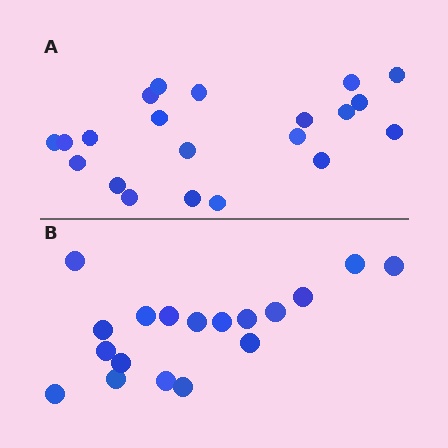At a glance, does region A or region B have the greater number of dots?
Region A (the top region) has more dots.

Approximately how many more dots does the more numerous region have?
Region A has just a few more — roughly 2 or 3 more dots than region B.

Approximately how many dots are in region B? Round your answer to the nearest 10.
About 20 dots. (The exact count is 18, which rounds to 20.)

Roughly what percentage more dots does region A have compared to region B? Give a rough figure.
About 15% more.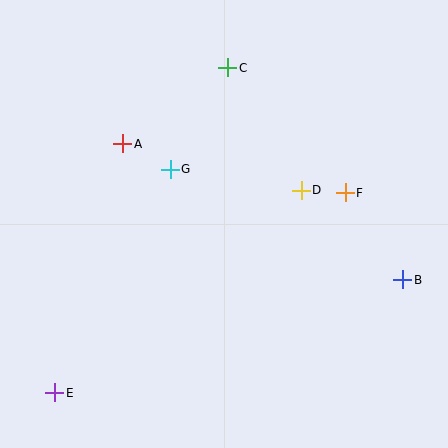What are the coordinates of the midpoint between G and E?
The midpoint between G and E is at (112, 281).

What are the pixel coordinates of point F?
Point F is at (345, 193).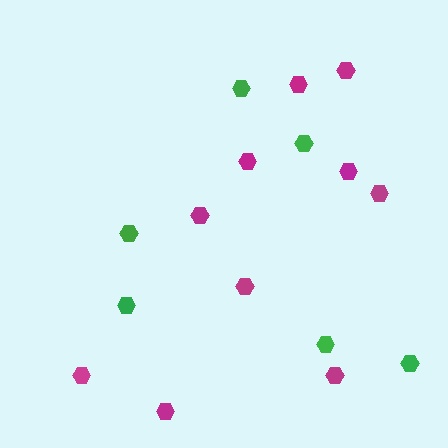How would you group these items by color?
There are 2 groups: one group of magenta hexagons (10) and one group of green hexagons (6).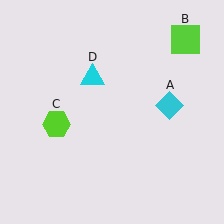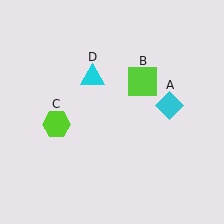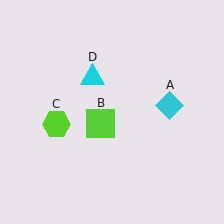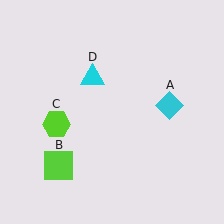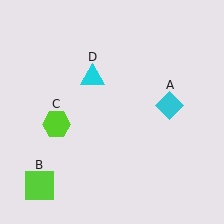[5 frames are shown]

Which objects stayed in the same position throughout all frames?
Cyan diamond (object A) and lime hexagon (object C) and cyan triangle (object D) remained stationary.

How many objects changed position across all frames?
1 object changed position: lime square (object B).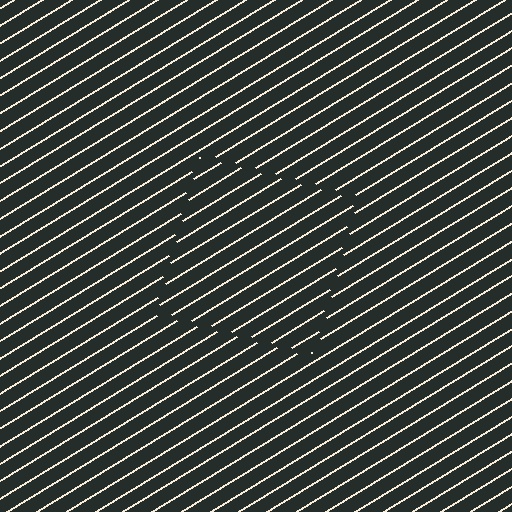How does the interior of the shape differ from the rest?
The interior of the shape contains the same grating, shifted by half a period — the contour is defined by the phase discontinuity where line-ends from the inner and outer gratings abut.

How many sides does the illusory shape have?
4 sides — the line-ends trace a square.